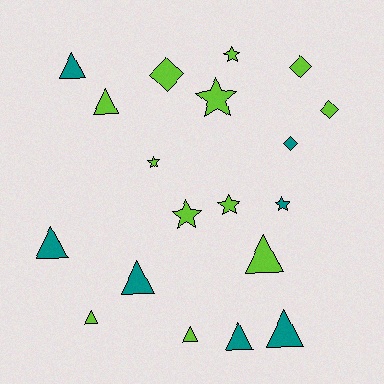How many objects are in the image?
There are 19 objects.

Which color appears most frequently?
Lime, with 12 objects.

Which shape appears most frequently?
Triangle, with 9 objects.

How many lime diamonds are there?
There are 3 lime diamonds.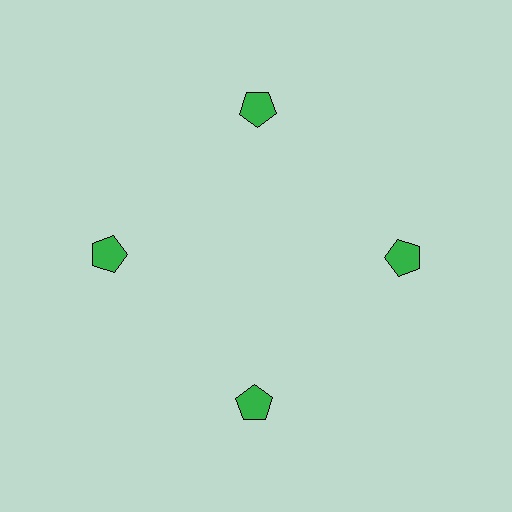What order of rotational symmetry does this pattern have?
This pattern has 4-fold rotational symmetry.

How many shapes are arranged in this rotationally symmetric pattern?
There are 4 shapes, arranged in 4 groups of 1.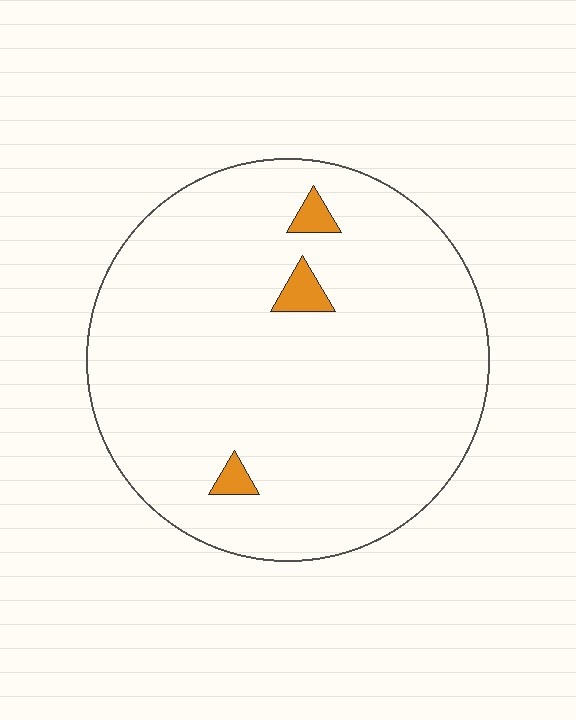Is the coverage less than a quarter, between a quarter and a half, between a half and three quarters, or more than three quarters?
Less than a quarter.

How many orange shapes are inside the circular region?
3.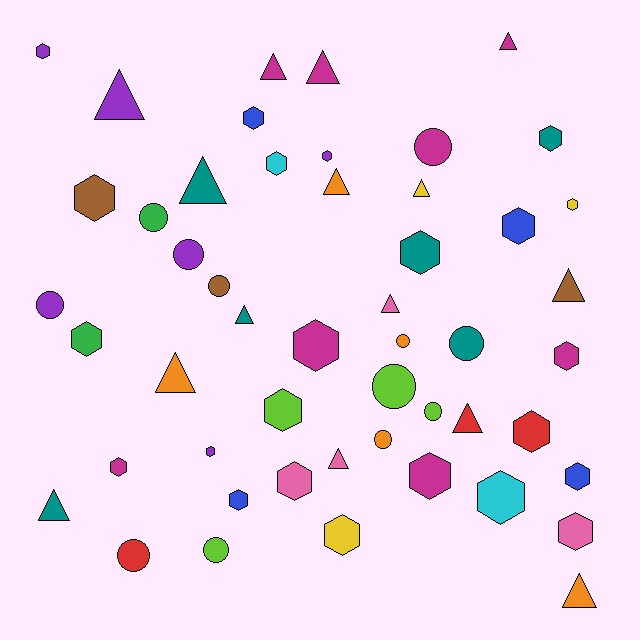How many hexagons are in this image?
There are 23 hexagons.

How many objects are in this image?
There are 50 objects.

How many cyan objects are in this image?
There are 2 cyan objects.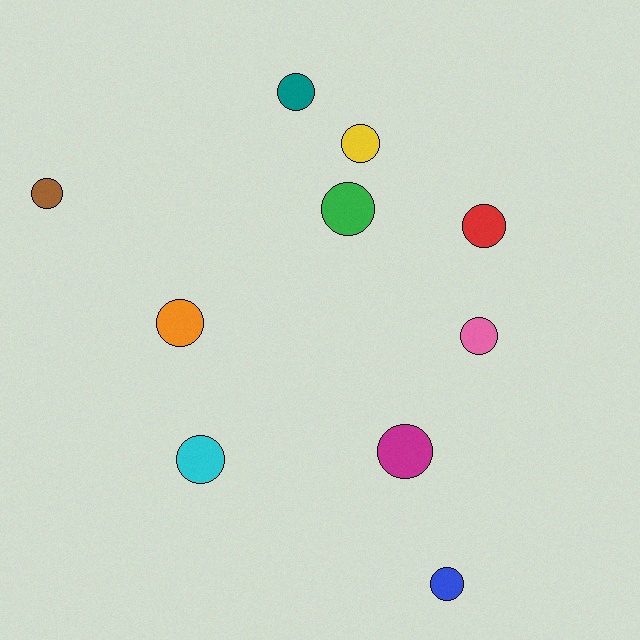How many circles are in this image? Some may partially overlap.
There are 10 circles.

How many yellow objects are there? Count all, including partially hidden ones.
There is 1 yellow object.